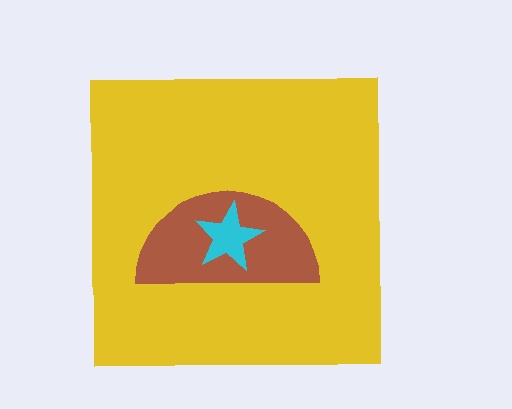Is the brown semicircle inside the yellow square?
Yes.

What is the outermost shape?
The yellow square.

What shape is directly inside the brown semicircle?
The cyan star.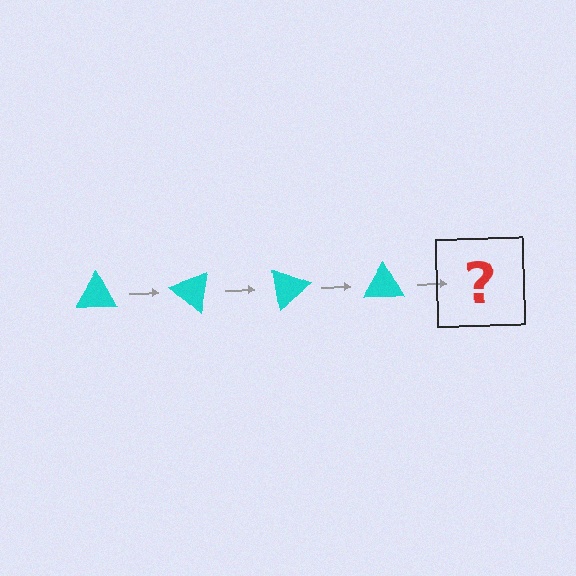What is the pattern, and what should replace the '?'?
The pattern is that the triangle rotates 40 degrees each step. The '?' should be a cyan triangle rotated 160 degrees.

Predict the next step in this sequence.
The next step is a cyan triangle rotated 160 degrees.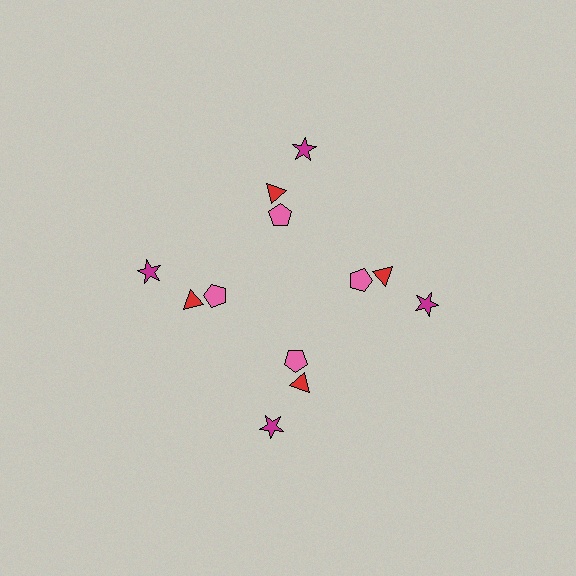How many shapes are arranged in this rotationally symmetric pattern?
There are 12 shapes, arranged in 4 groups of 3.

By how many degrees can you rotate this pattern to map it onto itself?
The pattern maps onto itself every 90 degrees of rotation.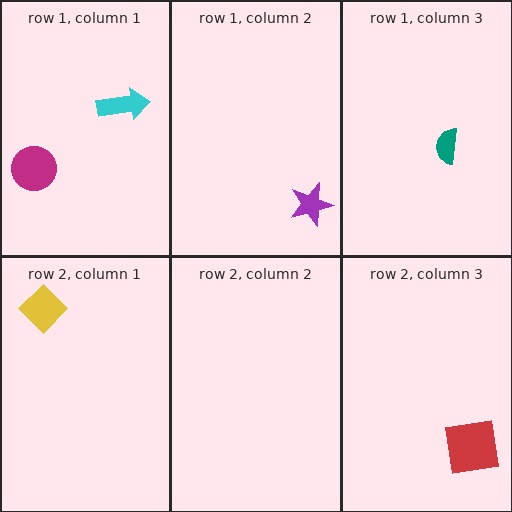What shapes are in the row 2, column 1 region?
The yellow diamond.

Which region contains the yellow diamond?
The row 2, column 1 region.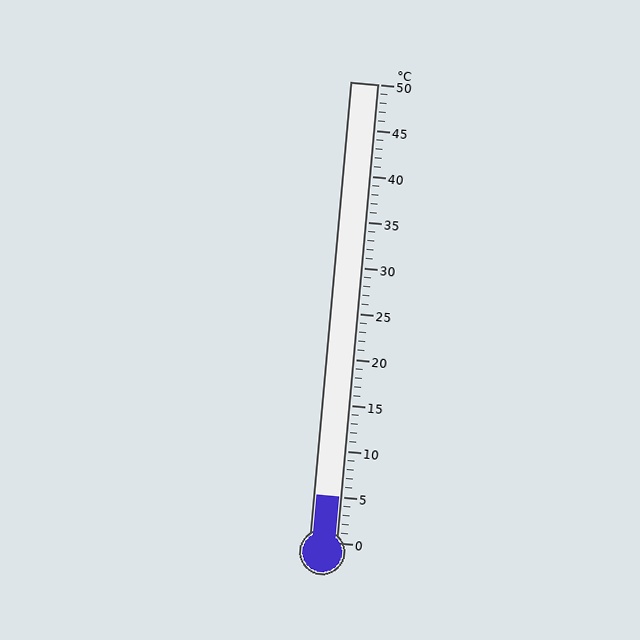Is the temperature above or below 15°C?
The temperature is below 15°C.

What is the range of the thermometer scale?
The thermometer scale ranges from 0°C to 50°C.